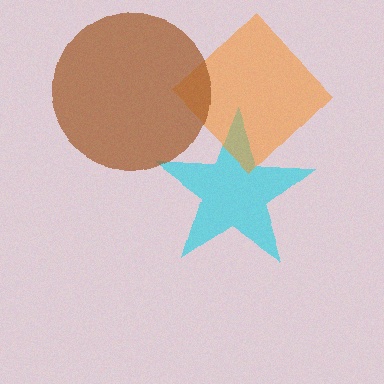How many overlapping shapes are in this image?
There are 3 overlapping shapes in the image.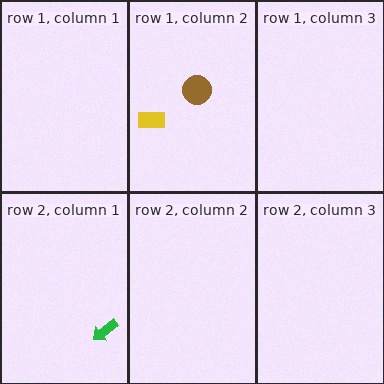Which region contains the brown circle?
The row 1, column 2 region.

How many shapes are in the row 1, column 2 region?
2.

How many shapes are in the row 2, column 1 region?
1.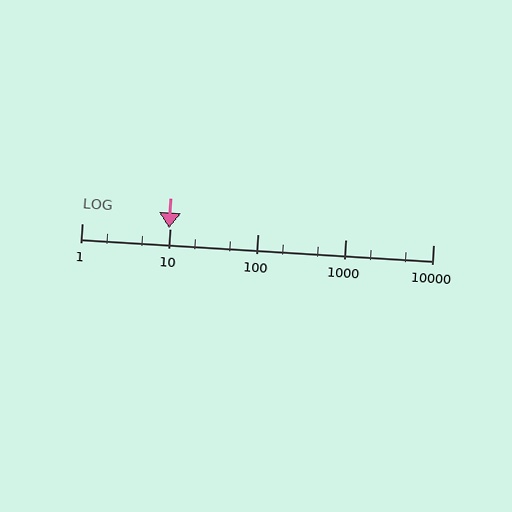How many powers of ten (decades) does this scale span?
The scale spans 4 decades, from 1 to 10000.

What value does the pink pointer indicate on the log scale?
The pointer indicates approximately 9.8.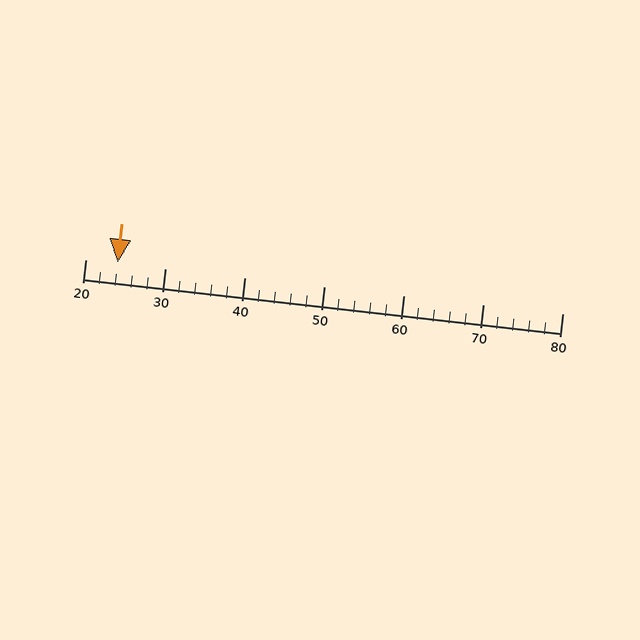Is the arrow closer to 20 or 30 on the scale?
The arrow is closer to 20.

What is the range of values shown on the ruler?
The ruler shows values from 20 to 80.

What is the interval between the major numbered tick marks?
The major tick marks are spaced 10 units apart.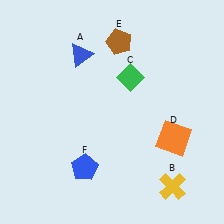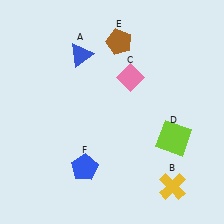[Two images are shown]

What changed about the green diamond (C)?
In Image 1, C is green. In Image 2, it changed to pink.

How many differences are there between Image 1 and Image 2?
There are 2 differences between the two images.